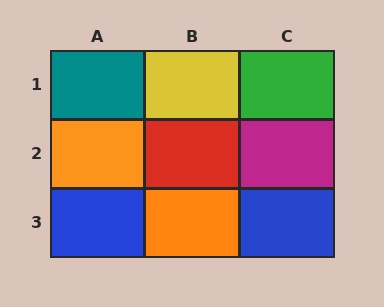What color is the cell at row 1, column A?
Teal.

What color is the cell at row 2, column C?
Magenta.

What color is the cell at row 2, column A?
Orange.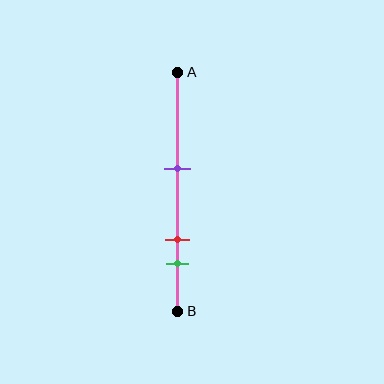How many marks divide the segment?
There are 3 marks dividing the segment.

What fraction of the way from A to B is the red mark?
The red mark is approximately 70% (0.7) of the way from A to B.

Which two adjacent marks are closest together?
The red and green marks are the closest adjacent pair.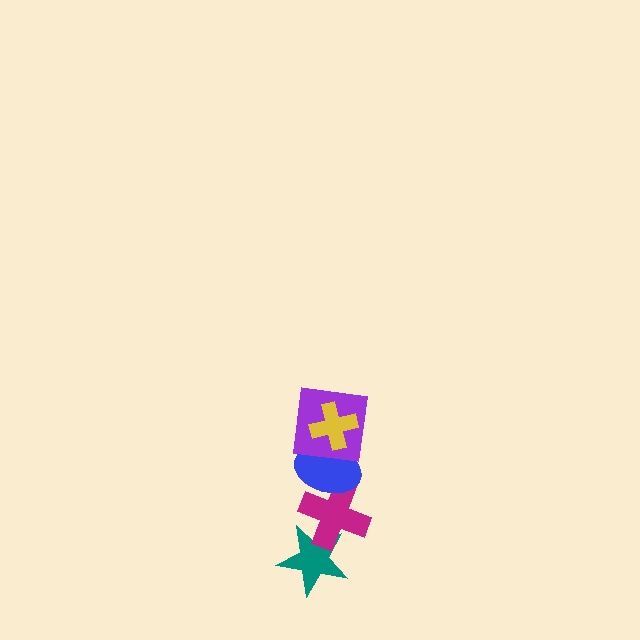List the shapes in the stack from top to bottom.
From top to bottom: the yellow cross, the purple square, the blue ellipse, the magenta cross, the teal star.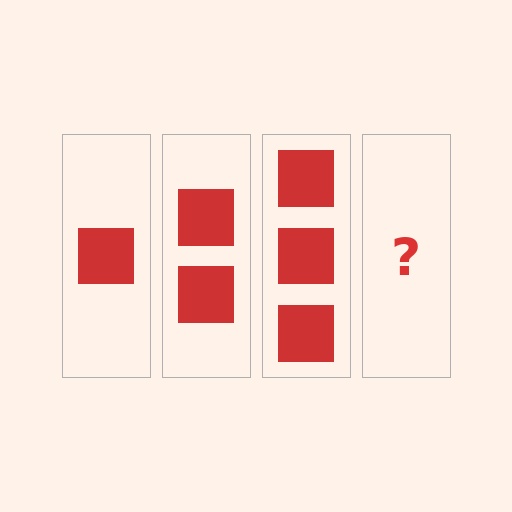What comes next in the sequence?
The next element should be 4 squares.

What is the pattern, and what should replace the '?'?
The pattern is that each step adds one more square. The '?' should be 4 squares.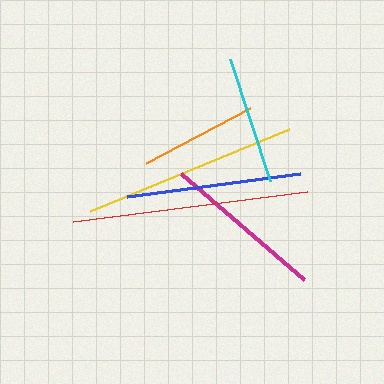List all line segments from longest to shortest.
From longest to shortest: red, yellow, blue, magenta, cyan, orange.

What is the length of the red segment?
The red segment is approximately 236 pixels long.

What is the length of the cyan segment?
The cyan segment is approximately 129 pixels long.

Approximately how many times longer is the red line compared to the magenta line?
The red line is approximately 1.5 times the length of the magenta line.